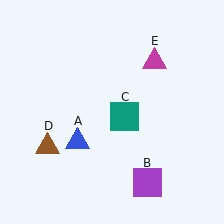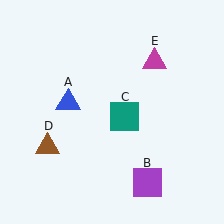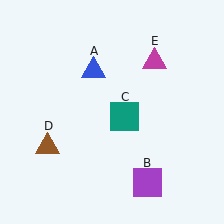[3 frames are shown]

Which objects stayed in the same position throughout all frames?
Purple square (object B) and teal square (object C) and brown triangle (object D) and magenta triangle (object E) remained stationary.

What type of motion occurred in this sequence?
The blue triangle (object A) rotated clockwise around the center of the scene.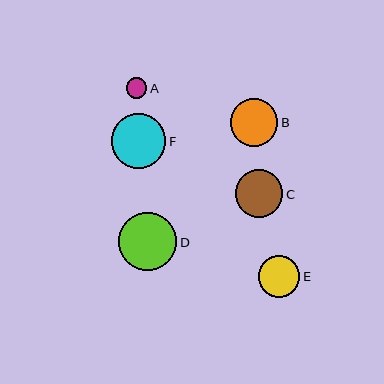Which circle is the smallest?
Circle A is the smallest with a size of approximately 21 pixels.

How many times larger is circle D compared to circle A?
Circle D is approximately 2.8 times the size of circle A.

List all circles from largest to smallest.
From largest to smallest: D, F, C, B, E, A.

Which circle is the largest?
Circle D is the largest with a size of approximately 58 pixels.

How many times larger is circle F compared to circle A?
Circle F is approximately 2.7 times the size of circle A.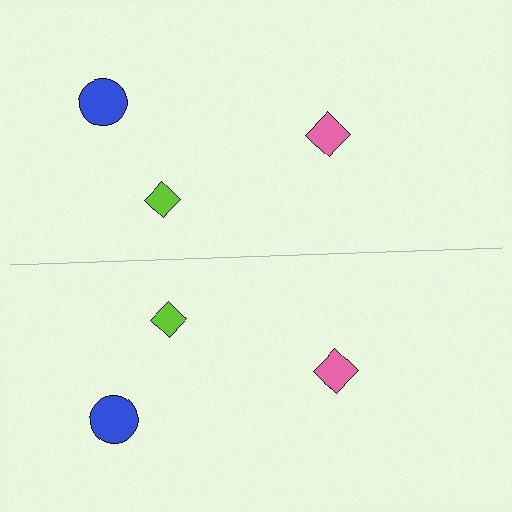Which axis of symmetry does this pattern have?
The pattern has a horizontal axis of symmetry running through the center of the image.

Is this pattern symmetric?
Yes, this pattern has bilateral (reflection) symmetry.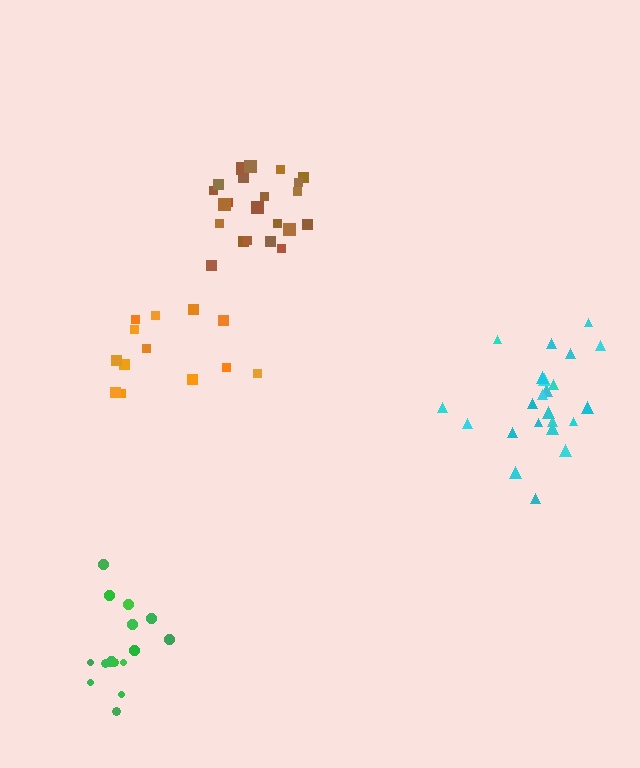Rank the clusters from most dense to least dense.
brown, green, cyan, orange.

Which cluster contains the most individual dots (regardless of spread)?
Cyan (23).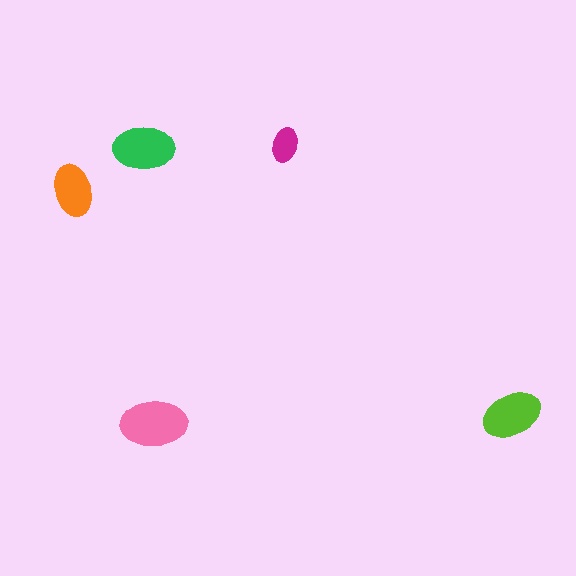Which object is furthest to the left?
The orange ellipse is leftmost.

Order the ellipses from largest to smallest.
the pink one, the green one, the lime one, the orange one, the magenta one.